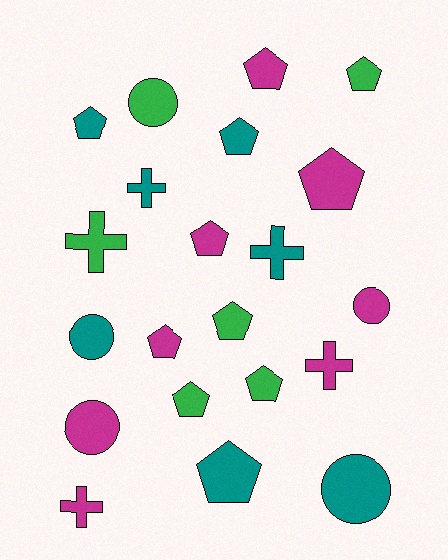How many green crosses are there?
There is 1 green cross.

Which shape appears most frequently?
Pentagon, with 11 objects.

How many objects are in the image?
There are 21 objects.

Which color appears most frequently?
Magenta, with 8 objects.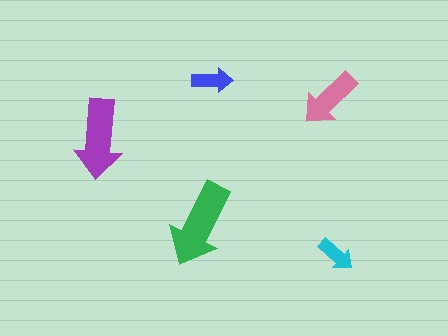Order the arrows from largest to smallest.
the green one, the purple one, the pink one, the blue one, the cyan one.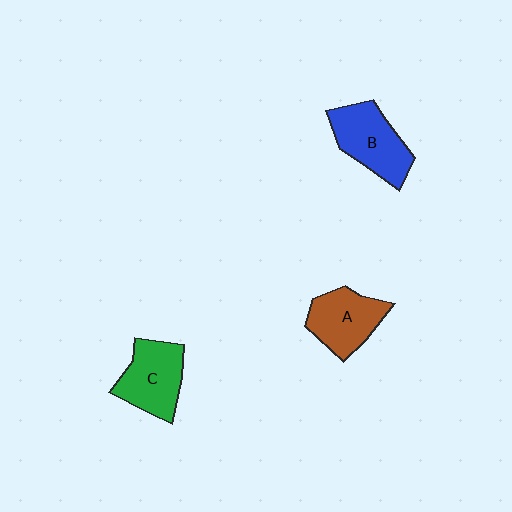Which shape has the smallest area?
Shape A (brown).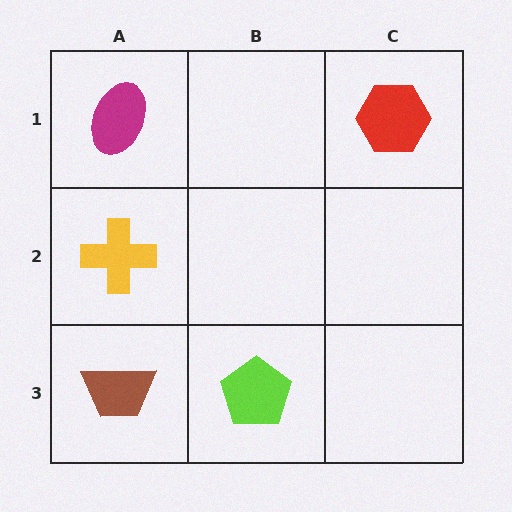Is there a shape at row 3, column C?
No, that cell is empty.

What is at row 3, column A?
A brown trapezoid.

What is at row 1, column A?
A magenta ellipse.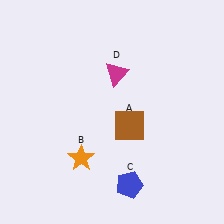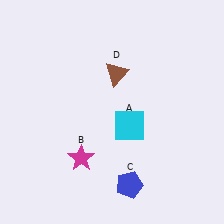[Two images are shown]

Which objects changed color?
A changed from brown to cyan. B changed from orange to magenta. D changed from magenta to brown.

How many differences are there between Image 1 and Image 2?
There are 3 differences between the two images.